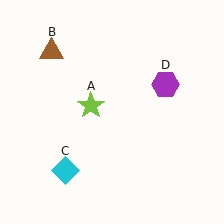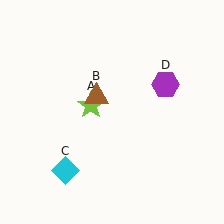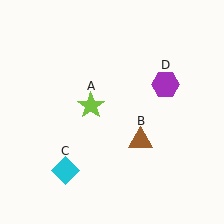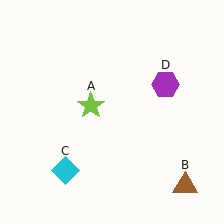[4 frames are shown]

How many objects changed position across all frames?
1 object changed position: brown triangle (object B).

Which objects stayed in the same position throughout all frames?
Lime star (object A) and cyan diamond (object C) and purple hexagon (object D) remained stationary.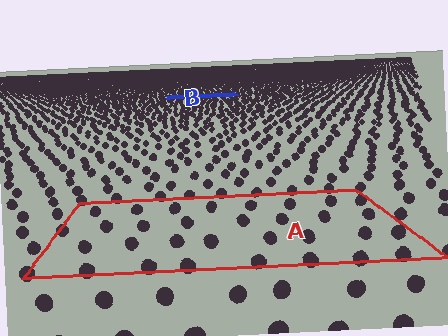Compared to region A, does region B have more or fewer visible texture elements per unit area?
Region B has more texture elements per unit area — they are packed more densely because it is farther away.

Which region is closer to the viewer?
Region A is closer. The texture elements there are larger and more spread out.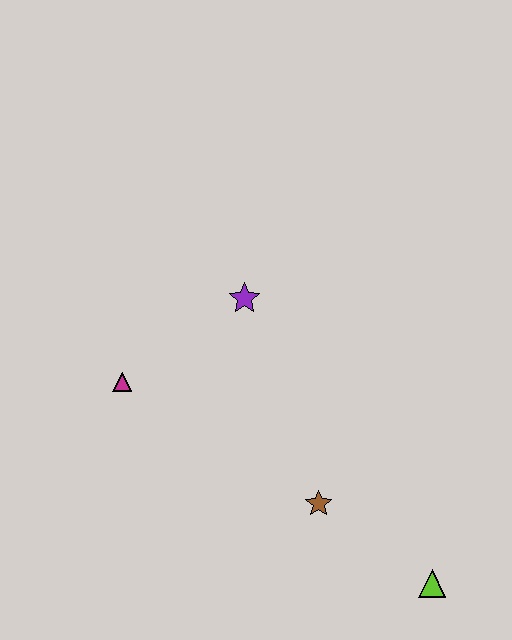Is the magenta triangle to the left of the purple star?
Yes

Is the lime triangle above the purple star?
No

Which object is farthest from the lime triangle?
The magenta triangle is farthest from the lime triangle.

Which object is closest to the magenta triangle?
The purple star is closest to the magenta triangle.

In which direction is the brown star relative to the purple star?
The brown star is below the purple star.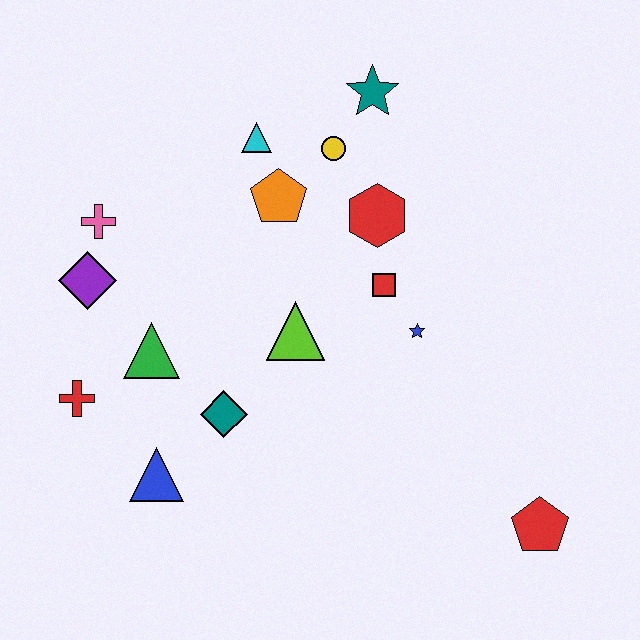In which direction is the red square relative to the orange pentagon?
The red square is to the right of the orange pentagon.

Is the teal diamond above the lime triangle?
No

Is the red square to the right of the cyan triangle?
Yes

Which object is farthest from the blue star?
The red cross is farthest from the blue star.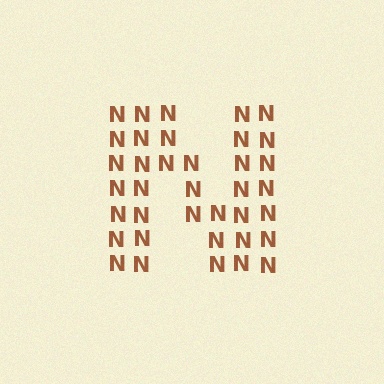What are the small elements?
The small elements are letter N's.